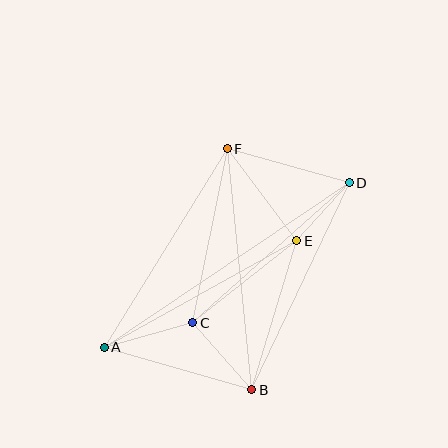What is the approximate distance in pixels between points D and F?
The distance between D and F is approximately 127 pixels.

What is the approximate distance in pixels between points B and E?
The distance between B and E is approximately 155 pixels.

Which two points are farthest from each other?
Points A and D are farthest from each other.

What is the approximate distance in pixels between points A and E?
The distance between A and E is approximately 220 pixels.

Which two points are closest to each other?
Points D and E are closest to each other.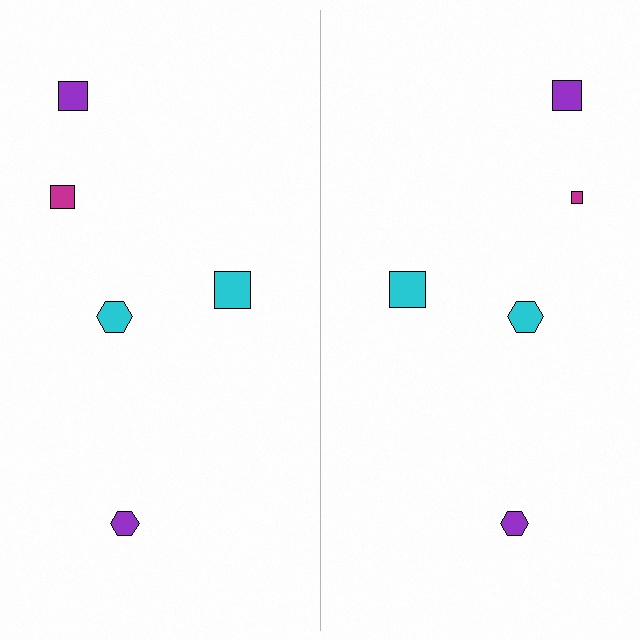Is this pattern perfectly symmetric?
No, the pattern is not perfectly symmetric. The magenta square on the right side has a different size than its mirror counterpart.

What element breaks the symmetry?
The magenta square on the right side has a different size than its mirror counterpart.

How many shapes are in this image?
There are 10 shapes in this image.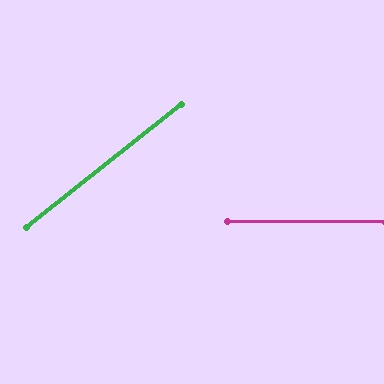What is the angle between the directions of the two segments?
Approximately 38 degrees.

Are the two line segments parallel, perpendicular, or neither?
Neither parallel nor perpendicular — they differ by about 38°.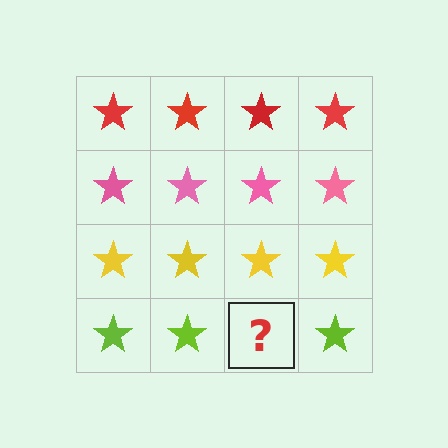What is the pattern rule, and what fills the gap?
The rule is that each row has a consistent color. The gap should be filled with a lime star.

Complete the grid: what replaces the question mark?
The question mark should be replaced with a lime star.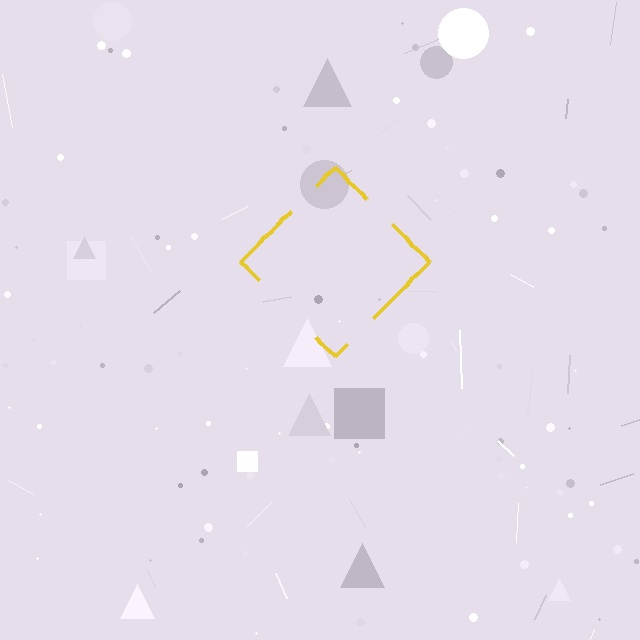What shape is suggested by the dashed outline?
The dashed outline suggests a diamond.